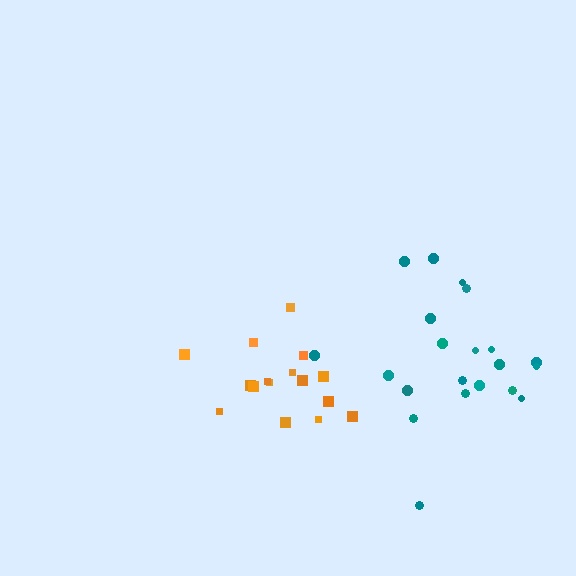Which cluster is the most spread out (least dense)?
Teal.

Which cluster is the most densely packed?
Orange.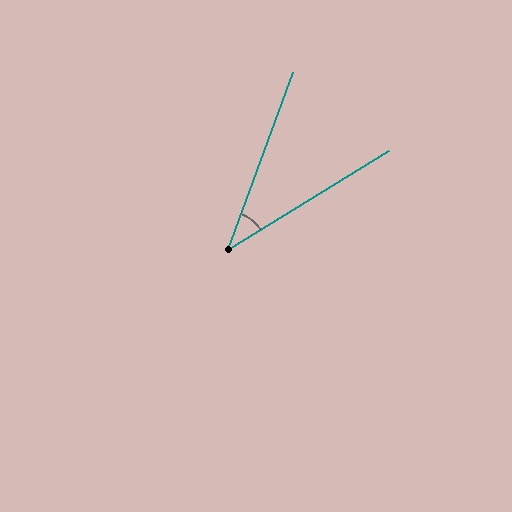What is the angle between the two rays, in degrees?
Approximately 38 degrees.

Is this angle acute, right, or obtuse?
It is acute.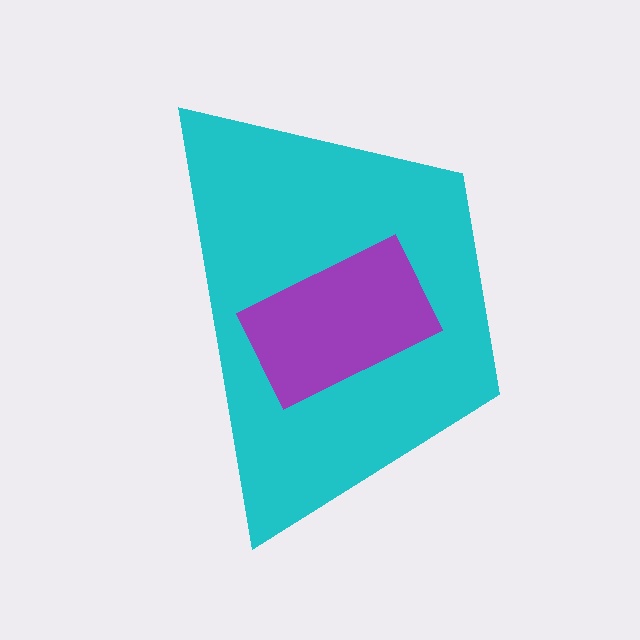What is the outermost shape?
The cyan trapezoid.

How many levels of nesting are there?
2.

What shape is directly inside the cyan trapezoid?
The purple rectangle.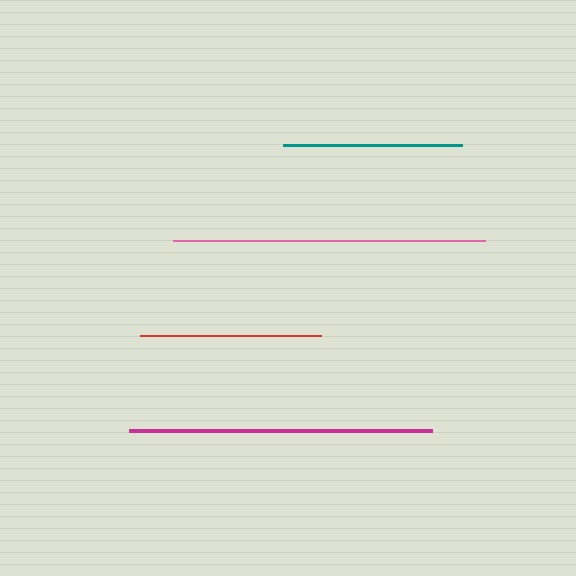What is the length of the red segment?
The red segment is approximately 181 pixels long.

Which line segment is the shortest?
The teal line is the shortest at approximately 179 pixels.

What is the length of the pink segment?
The pink segment is approximately 312 pixels long.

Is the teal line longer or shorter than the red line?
The red line is longer than the teal line.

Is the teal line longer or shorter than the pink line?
The pink line is longer than the teal line.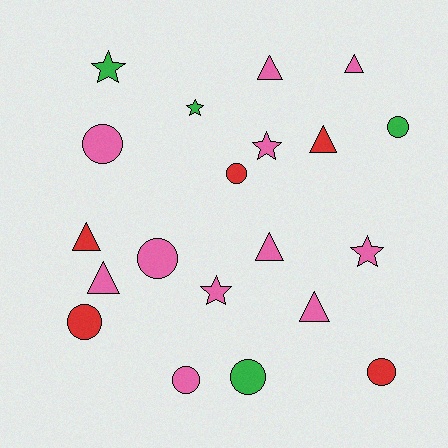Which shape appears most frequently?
Circle, with 8 objects.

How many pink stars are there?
There are 3 pink stars.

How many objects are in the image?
There are 20 objects.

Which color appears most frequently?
Pink, with 11 objects.